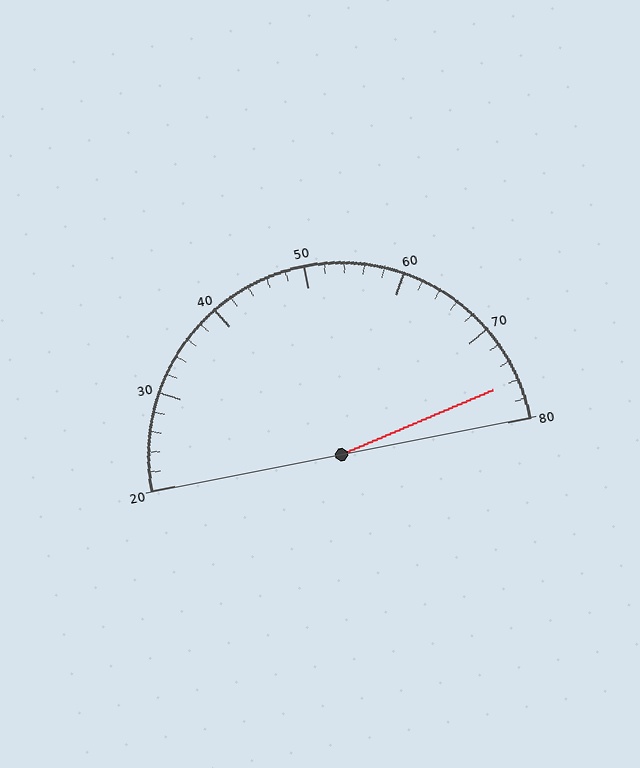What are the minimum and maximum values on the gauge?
The gauge ranges from 20 to 80.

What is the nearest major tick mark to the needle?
The nearest major tick mark is 80.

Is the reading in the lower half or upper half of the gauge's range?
The reading is in the upper half of the range (20 to 80).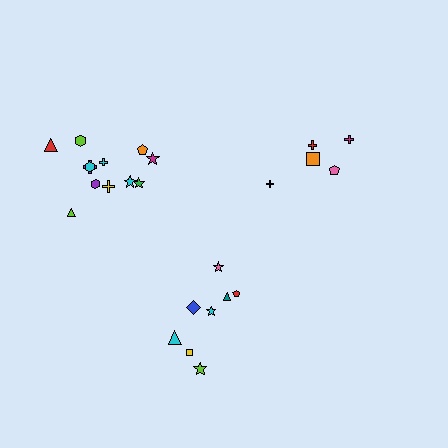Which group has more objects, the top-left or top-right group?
The top-left group.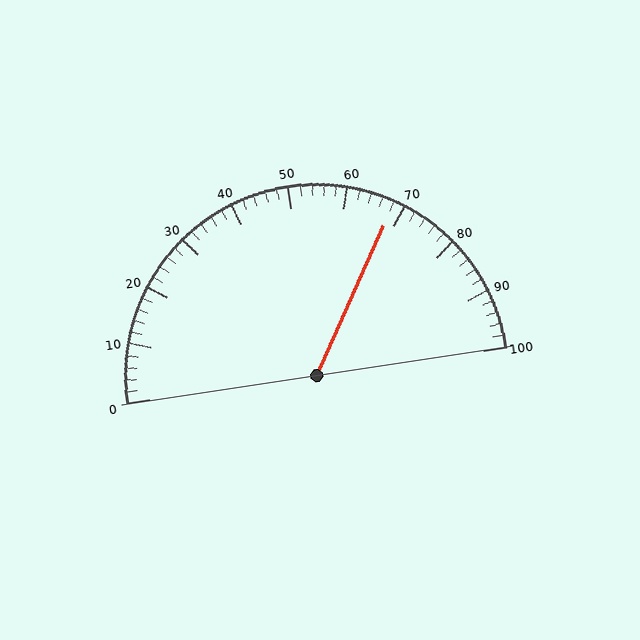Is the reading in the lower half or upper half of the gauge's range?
The reading is in the upper half of the range (0 to 100).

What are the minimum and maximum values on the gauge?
The gauge ranges from 0 to 100.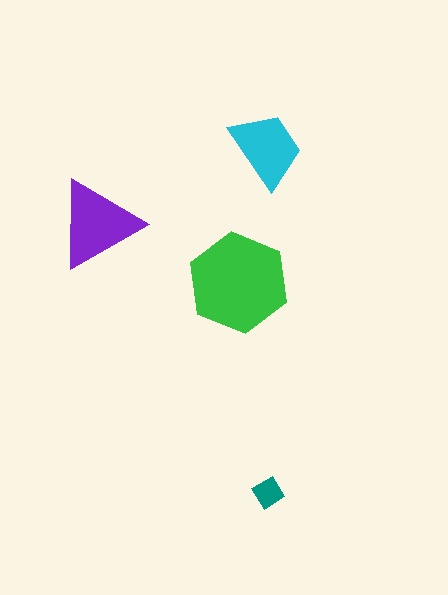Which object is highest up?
The cyan trapezoid is topmost.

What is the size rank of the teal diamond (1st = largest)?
4th.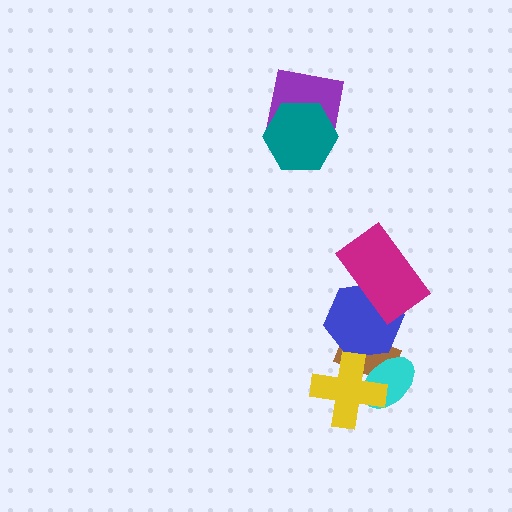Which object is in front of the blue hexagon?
The magenta rectangle is in front of the blue hexagon.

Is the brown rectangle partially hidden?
Yes, it is partially covered by another shape.